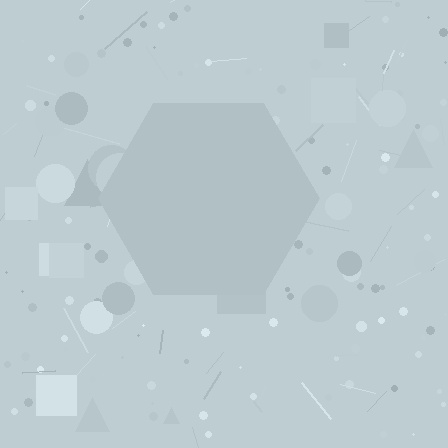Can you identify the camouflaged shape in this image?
The camouflaged shape is a hexagon.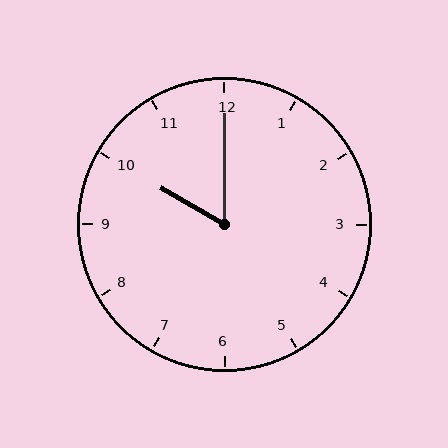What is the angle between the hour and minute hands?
Approximately 60 degrees.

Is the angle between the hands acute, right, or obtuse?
It is acute.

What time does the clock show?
10:00.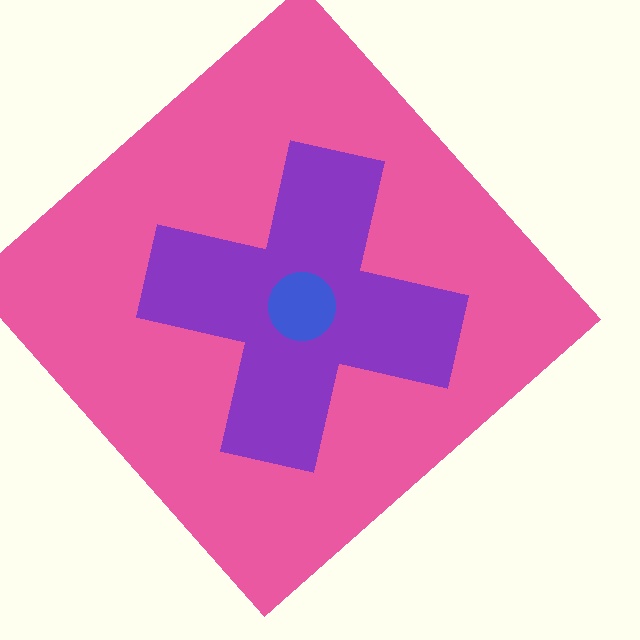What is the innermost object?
The blue circle.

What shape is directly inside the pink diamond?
The purple cross.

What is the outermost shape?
The pink diamond.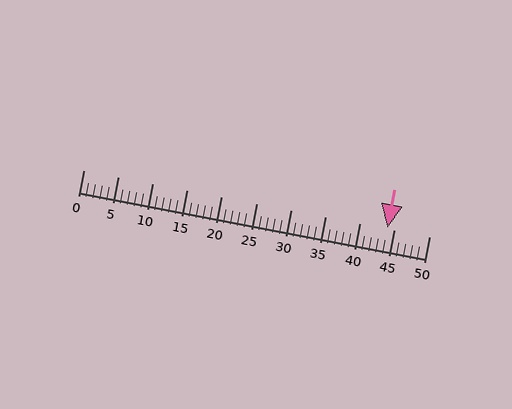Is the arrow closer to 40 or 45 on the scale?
The arrow is closer to 45.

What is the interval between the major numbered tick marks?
The major tick marks are spaced 5 units apart.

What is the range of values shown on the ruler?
The ruler shows values from 0 to 50.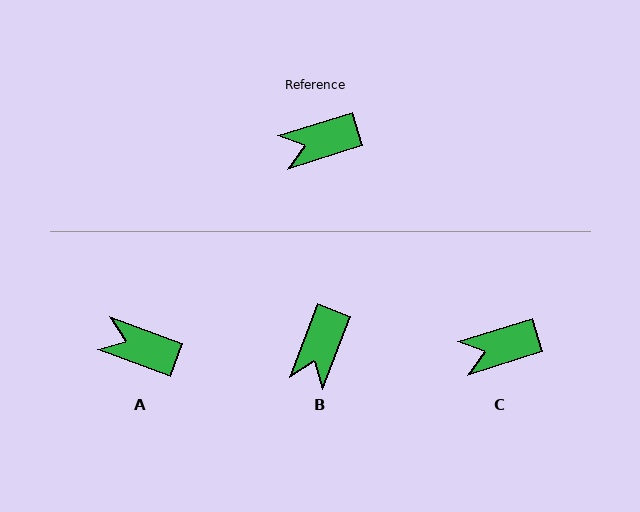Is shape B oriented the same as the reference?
No, it is off by about 52 degrees.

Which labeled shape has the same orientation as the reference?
C.